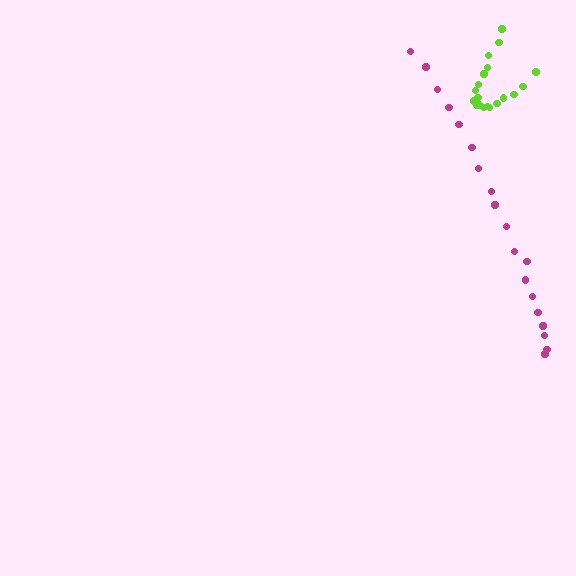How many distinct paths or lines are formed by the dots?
There are 2 distinct paths.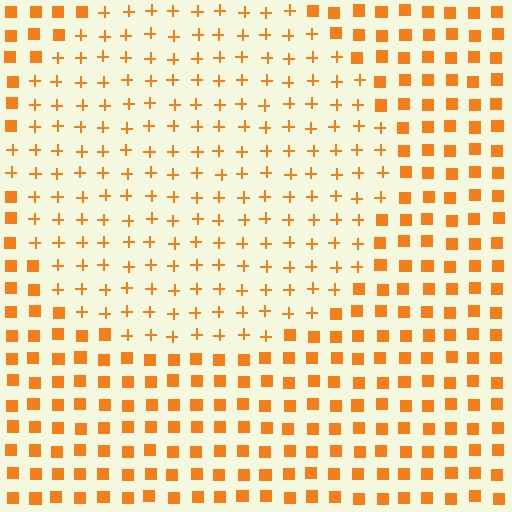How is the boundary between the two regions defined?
The boundary is defined by a change in element shape: plus signs inside vs. squares outside. All elements share the same color and spacing.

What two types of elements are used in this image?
The image uses plus signs inside the circle region and squares outside it.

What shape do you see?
I see a circle.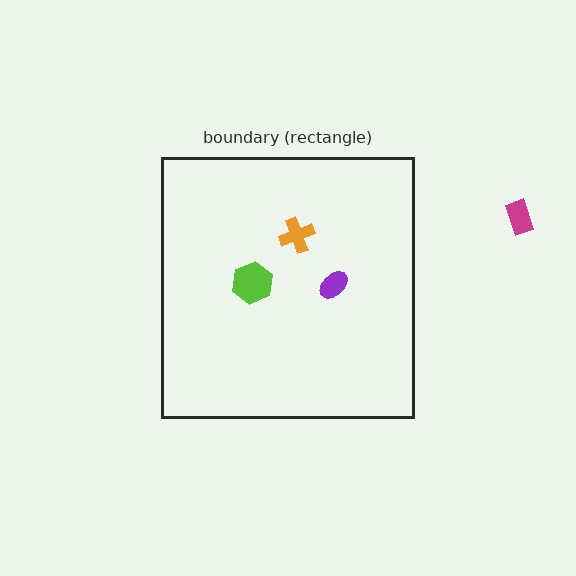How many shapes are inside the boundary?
3 inside, 1 outside.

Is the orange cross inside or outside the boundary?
Inside.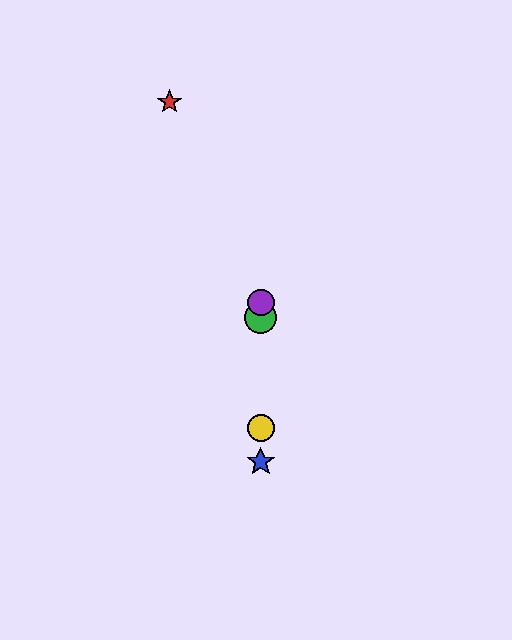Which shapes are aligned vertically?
The blue star, the green circle, the yellow circle, the purple circle are aligned vertically.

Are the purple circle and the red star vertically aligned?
No, the purple circle is at x≈261 and the red star is at x≈170.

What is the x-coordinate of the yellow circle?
The yellow circle is at x≈261.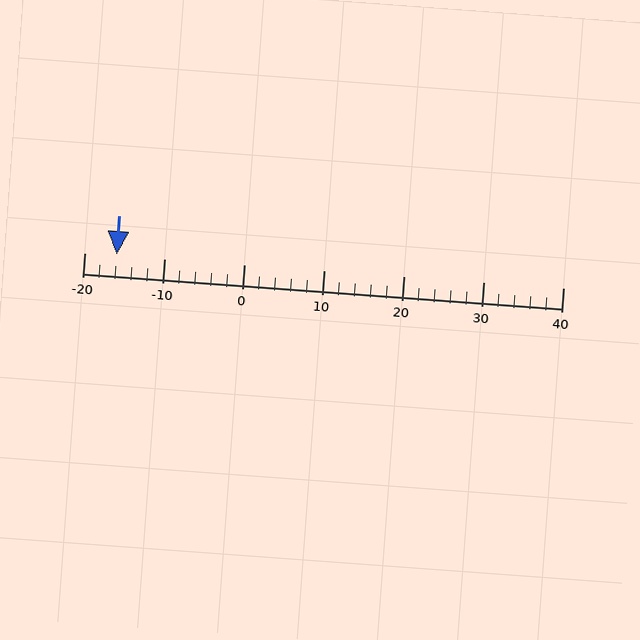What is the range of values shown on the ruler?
The ruler shows values from -20 to 40.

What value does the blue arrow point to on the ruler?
The blue arrow points to approximately -16.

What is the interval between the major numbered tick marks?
The major tick marks are spaced 10 units apart.